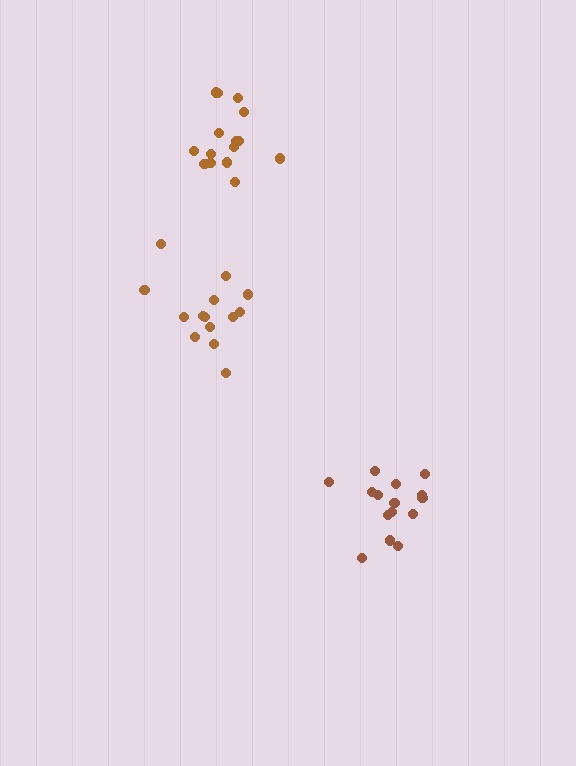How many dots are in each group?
Group 1: 15 dots, Group 2: 14 dots, Group 3: 15 dots (44 total).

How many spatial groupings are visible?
There are 3 spatial groupings.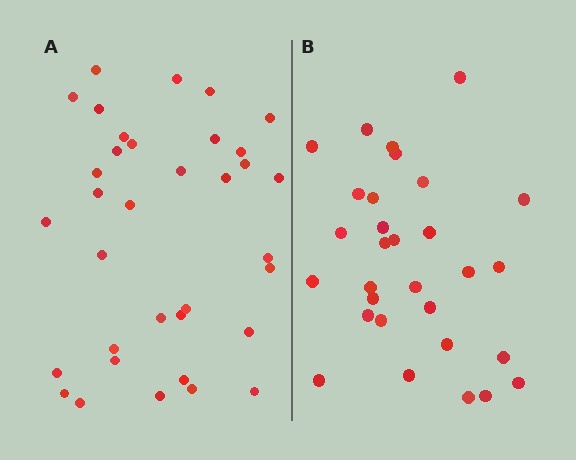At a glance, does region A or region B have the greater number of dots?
Region A (the left region) has more dots.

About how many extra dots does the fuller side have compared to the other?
Region A has about 5 more dots than region B.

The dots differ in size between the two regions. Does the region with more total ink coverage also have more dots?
No. Region B has more total ink coverage because its dots are larger, but region A actually contains more individual dots. Total area can be misleading — the number of items is what matters here.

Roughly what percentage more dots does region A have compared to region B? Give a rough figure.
About 15% more.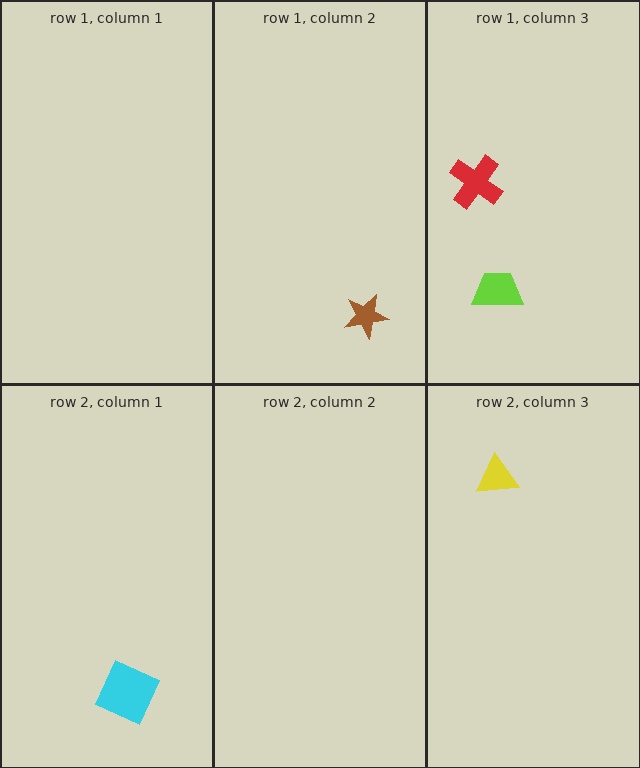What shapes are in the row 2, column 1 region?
The cyan diamond.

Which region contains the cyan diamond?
The row 2, column 1 region.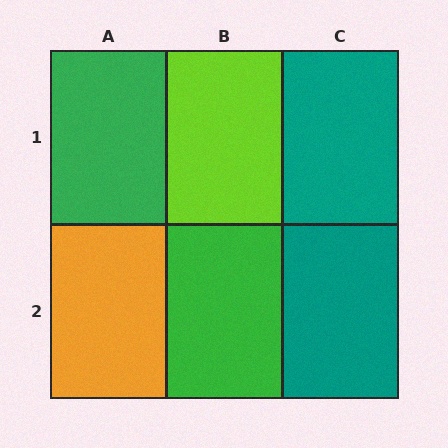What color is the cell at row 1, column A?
Green.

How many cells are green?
2 cells are green.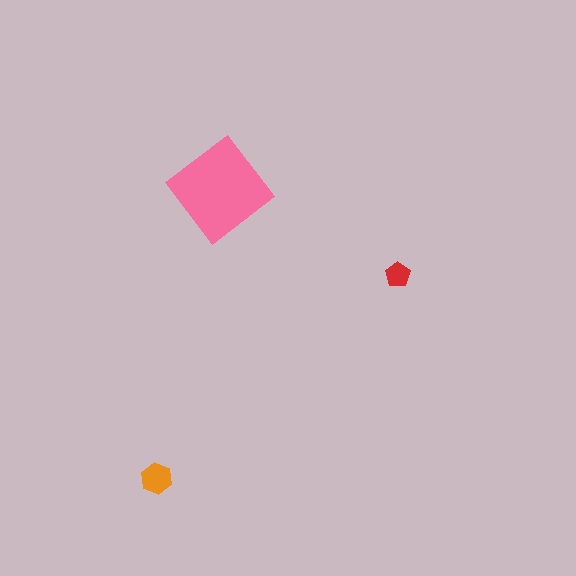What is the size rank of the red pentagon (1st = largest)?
3rd.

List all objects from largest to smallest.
The pink diamond, the orange hexagon, the red pentagon.